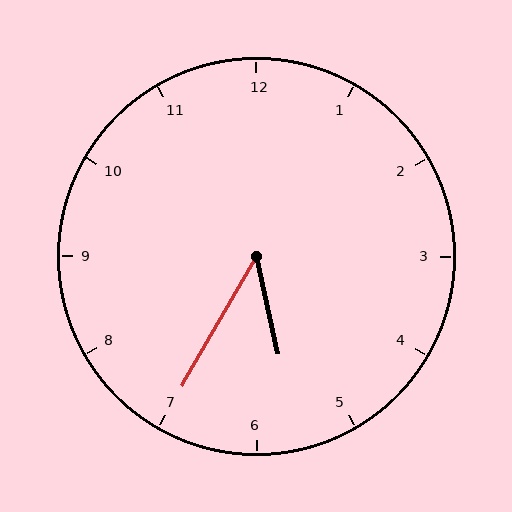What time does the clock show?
5:35.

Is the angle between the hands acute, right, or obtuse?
It is acute.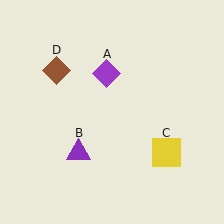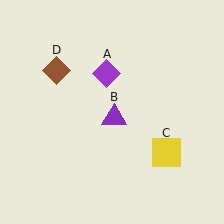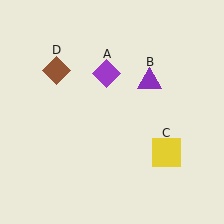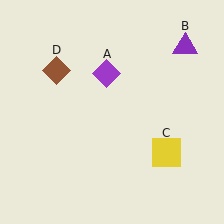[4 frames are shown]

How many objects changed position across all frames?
1 object changed position: purple triangle (object B).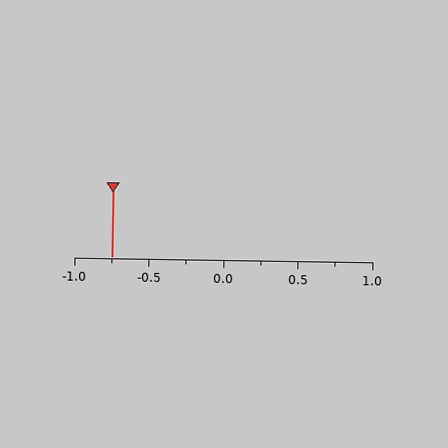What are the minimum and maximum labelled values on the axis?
The axis runs from -1.0 to 1.0.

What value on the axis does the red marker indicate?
The marker indicates approximately -0.75.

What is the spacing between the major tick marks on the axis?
The major ticks are spaced 0.5 apart.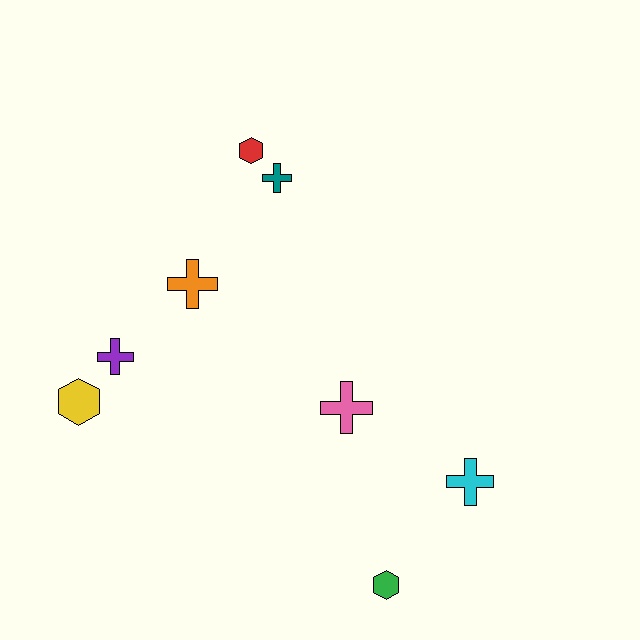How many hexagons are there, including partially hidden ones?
There are 3 hexagons.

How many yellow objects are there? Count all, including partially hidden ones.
There is 1 yellow object.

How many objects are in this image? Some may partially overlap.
There are 8 objects.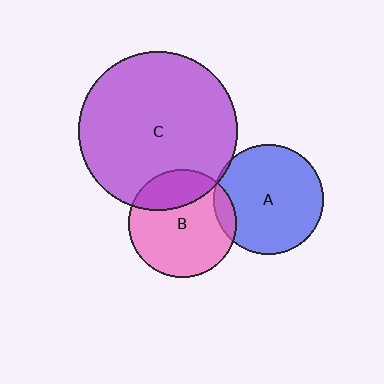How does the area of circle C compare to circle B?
Approximately 2.2 times.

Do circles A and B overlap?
Yes.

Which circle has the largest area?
Circle C (purple).